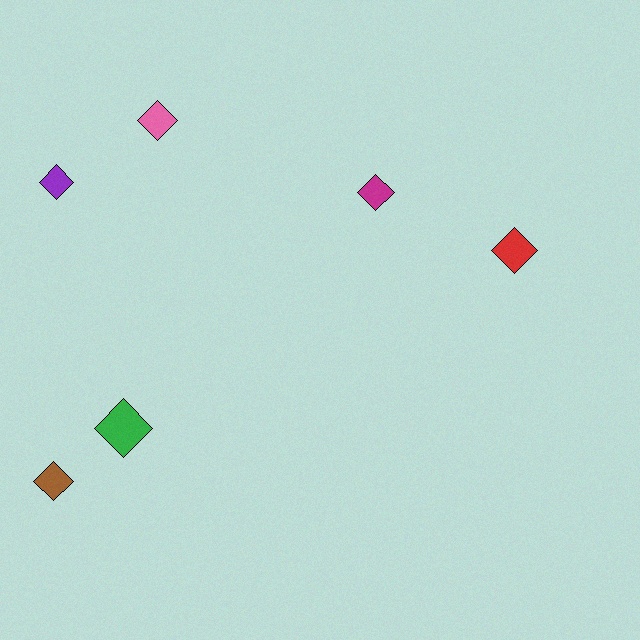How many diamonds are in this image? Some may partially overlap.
There are 6 diamonds.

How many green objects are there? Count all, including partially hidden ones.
There is 1 green object.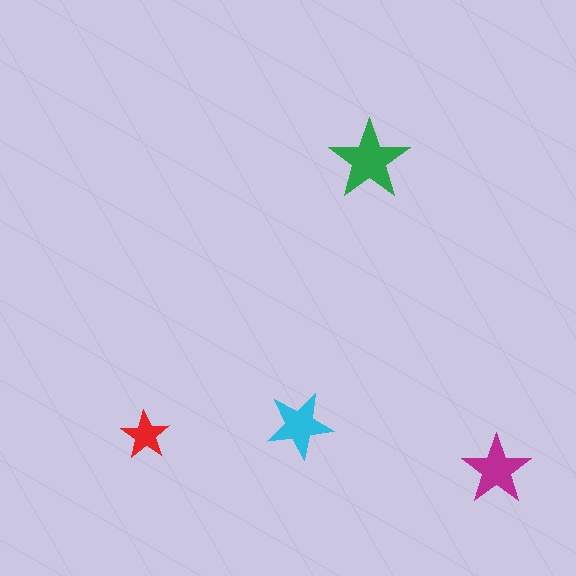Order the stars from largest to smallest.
the green one, the magenta one, the cyan one, the red one.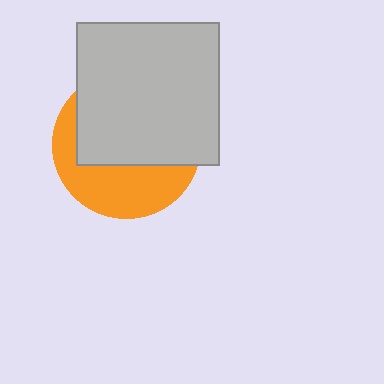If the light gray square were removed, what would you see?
You would see the complete orange circle.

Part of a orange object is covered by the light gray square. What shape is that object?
It is a circle.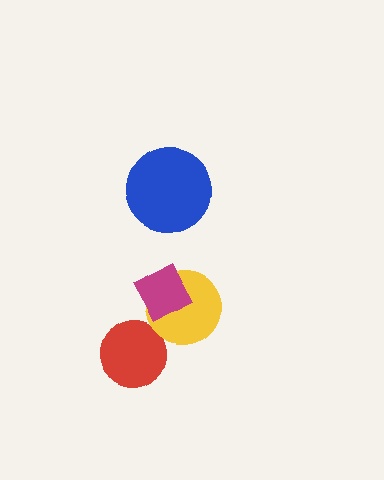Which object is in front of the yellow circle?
The magenta diamond is in front of the yellow circle.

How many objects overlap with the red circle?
0 objects overlap with the red circle.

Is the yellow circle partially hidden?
Yes, it is partially covered by another shape.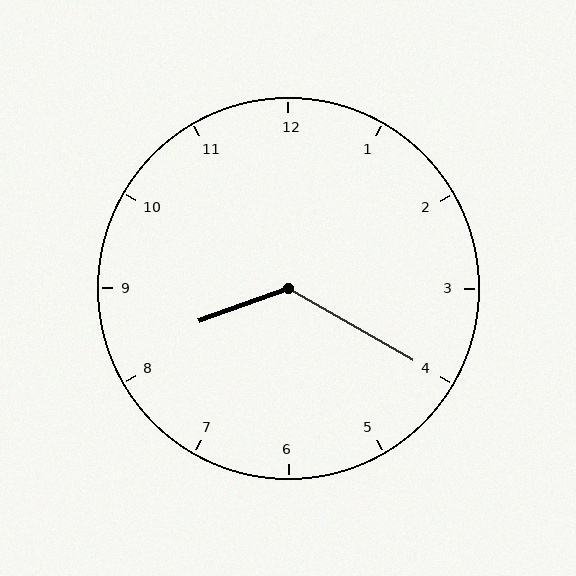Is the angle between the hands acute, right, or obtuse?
It is obtuse.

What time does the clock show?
8:20.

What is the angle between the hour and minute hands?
Approximately 130 degrees.